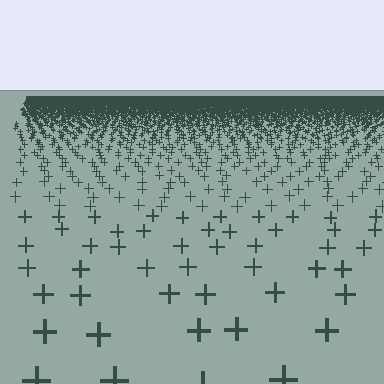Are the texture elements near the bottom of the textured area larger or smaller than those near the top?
Larger. Near the bottom, elements are closer to the viewer and appear at a bigger on-screen size.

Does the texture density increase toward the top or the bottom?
Density increases toward the top.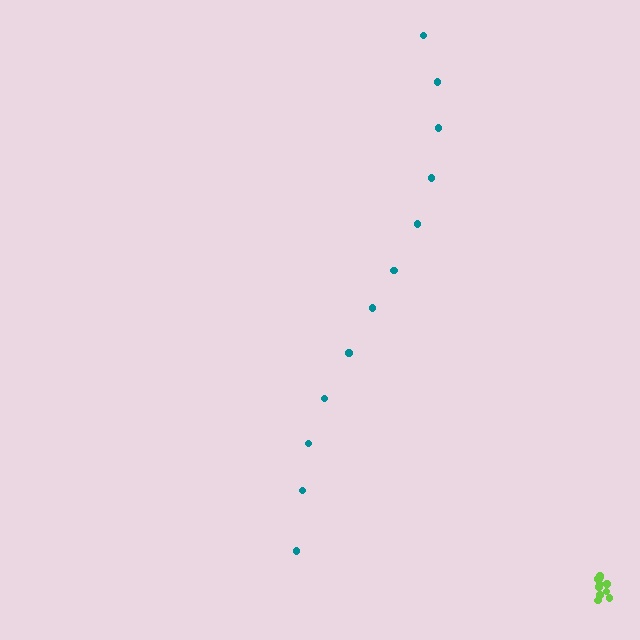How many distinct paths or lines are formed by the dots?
There are 2 distinct paths.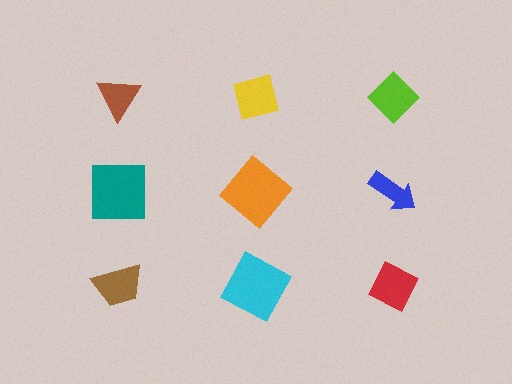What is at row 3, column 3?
A red diamond.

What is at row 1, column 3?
A lime diamond.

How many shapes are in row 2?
3 shapes.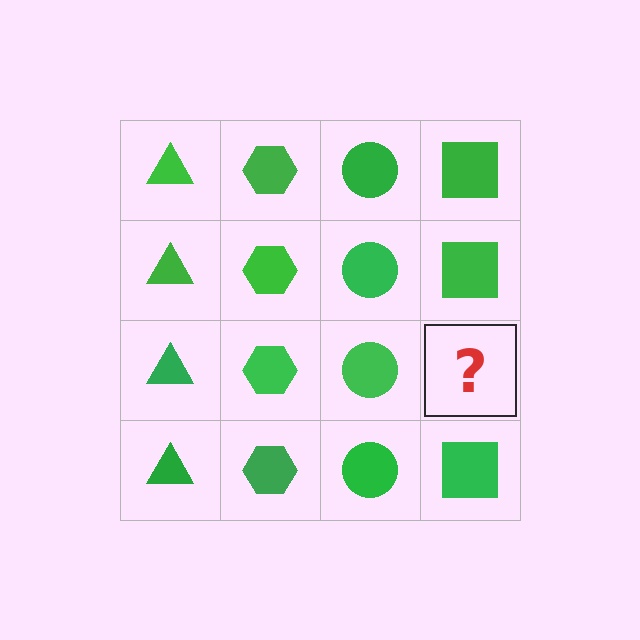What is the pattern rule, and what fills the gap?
The rule is that each column has a consistent shape. The gap should be filled with a green square.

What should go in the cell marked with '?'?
The missing cell should contain a green square.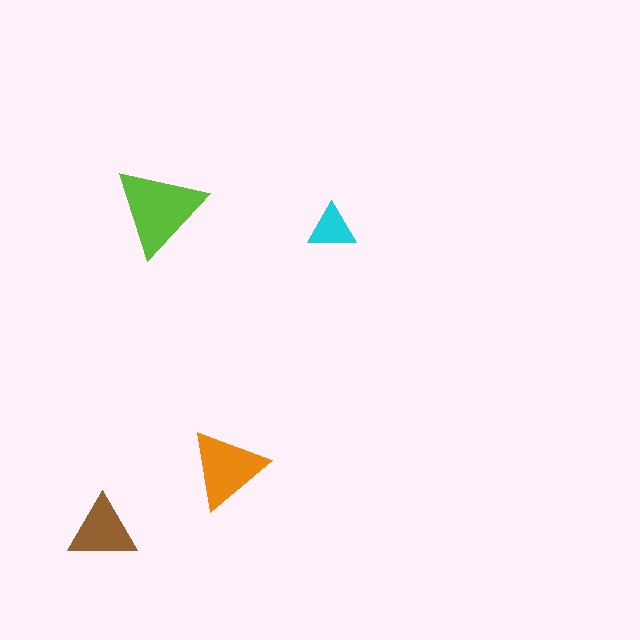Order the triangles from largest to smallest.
the lime one, the orange one, the brown one, the cyan one.